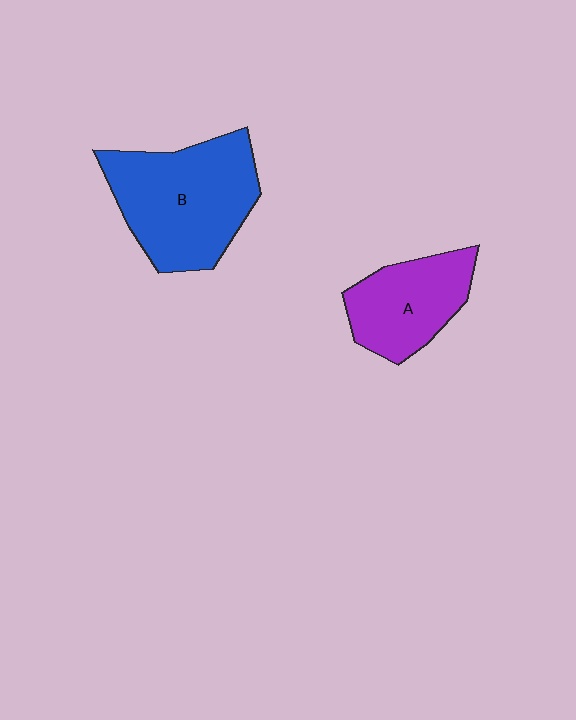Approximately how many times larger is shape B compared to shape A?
Approximately 1.6 times.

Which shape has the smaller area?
Shape A (purple).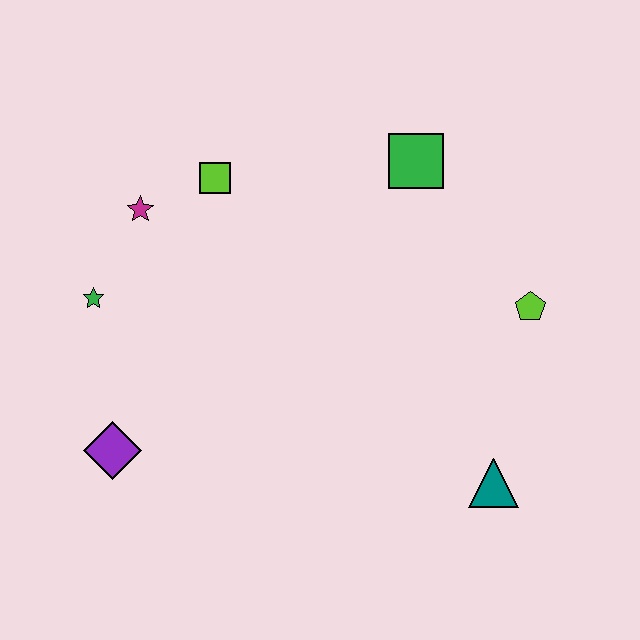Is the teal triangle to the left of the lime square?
No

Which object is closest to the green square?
The lime pentagon is closest to the green square.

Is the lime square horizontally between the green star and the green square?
Yes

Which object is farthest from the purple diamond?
The lime pentagon is farthest from the purple diamond.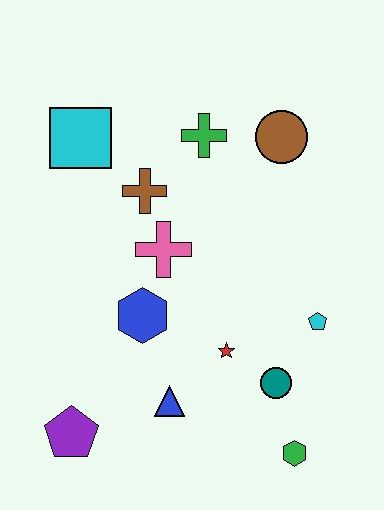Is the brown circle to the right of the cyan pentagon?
No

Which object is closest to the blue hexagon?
The pink cross is closest to the blue hexagon.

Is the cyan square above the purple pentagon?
Yes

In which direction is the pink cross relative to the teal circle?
The pink cross is above the teal circle.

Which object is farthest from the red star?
The cyan square is farthest from the red star.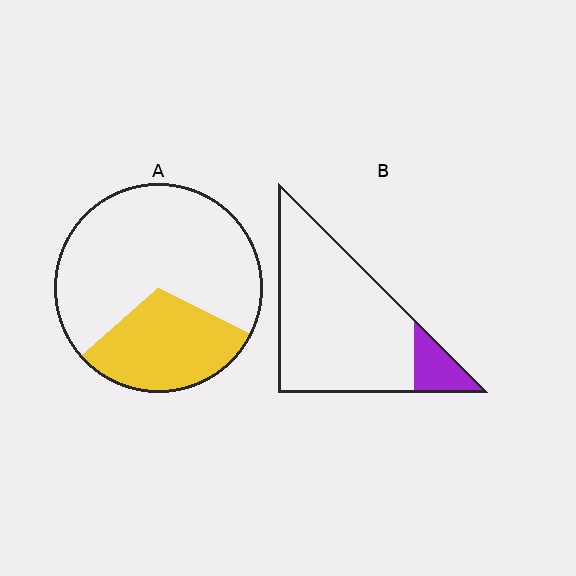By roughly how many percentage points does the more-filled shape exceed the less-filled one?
By roughly 20 percentage points (A over B).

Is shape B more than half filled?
No.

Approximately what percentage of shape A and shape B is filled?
A is approximately 30% and B is approximately 15%.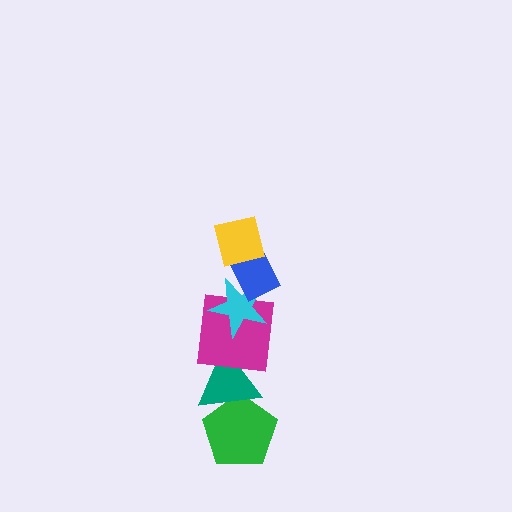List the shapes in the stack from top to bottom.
From top to bottom: the yellow square, the blue rectangle, the cyan star, the magenta square, the teal triangle, the green pentagon.